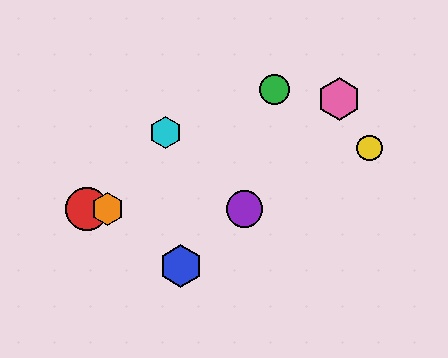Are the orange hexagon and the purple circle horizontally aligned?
Yes, both are at y≈209.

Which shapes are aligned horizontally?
The red circle, the purple circle, the orange hexagon are aligned horizontally.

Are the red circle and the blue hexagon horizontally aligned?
No, the red circle is at y≈209 and the blue hexagon is at y≈266.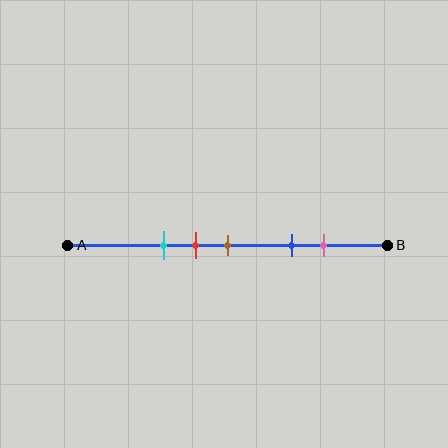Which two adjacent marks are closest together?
The red and brown marks are the closest adjacent pair.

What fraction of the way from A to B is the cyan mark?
The cyan mark is approximately 30% (0.3) of the way from A to B.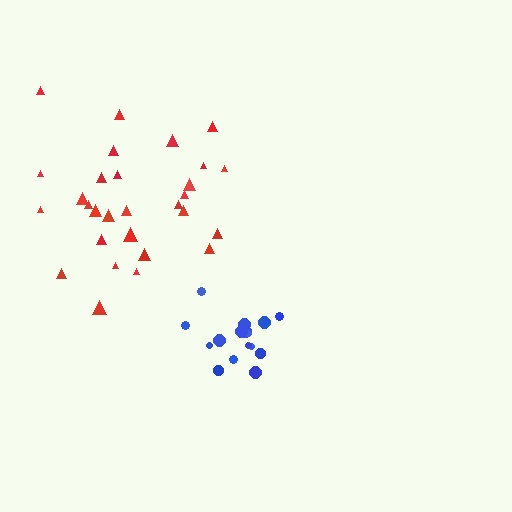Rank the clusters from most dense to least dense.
blue, red.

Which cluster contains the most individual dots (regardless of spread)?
Red (29).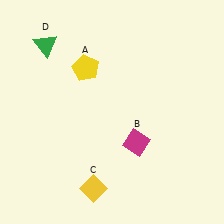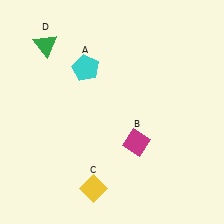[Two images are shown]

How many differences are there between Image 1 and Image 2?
There is 1 difference between the two images.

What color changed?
The pentagon (A) changed from yellow in Image 1 to cyan in Image 2.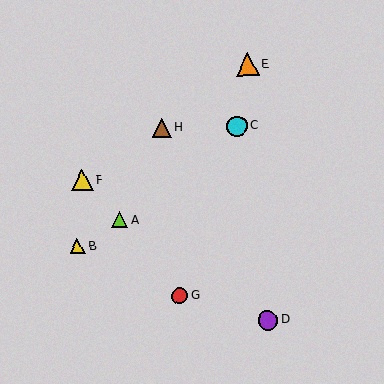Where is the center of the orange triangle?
The center of the orange triangle is at (247, 65).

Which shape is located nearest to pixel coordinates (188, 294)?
The red circle (labeled G) at (180, 296) is nearest to that location.